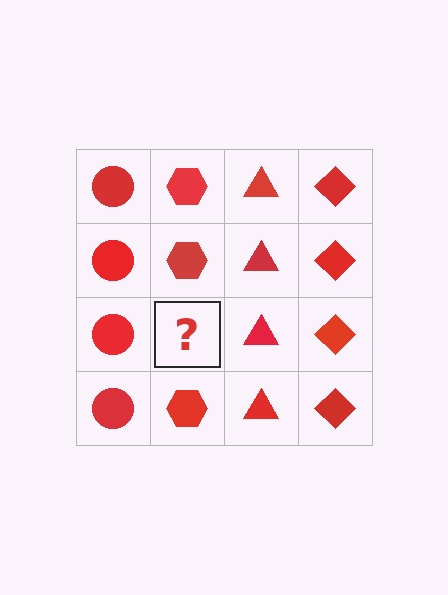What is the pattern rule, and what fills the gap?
The rule is that each column has a consistent shape. The gap should be filled with a red hexagon.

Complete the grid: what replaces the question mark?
The question mark should be replaced with a red hexagon.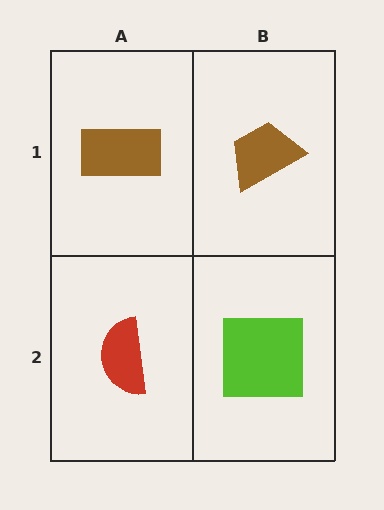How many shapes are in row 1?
2 shapes.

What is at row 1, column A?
A brown rectangle.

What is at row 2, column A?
A red semicircle.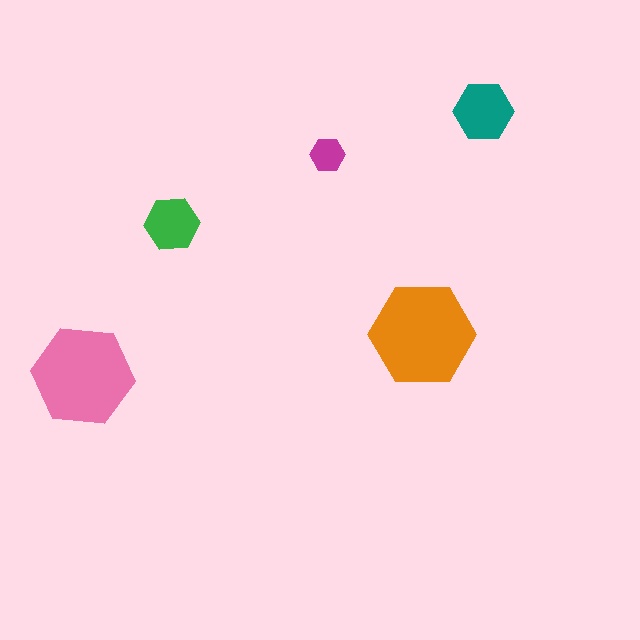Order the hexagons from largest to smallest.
the orange one, the pink one, the teal one, the green one, the magenta one.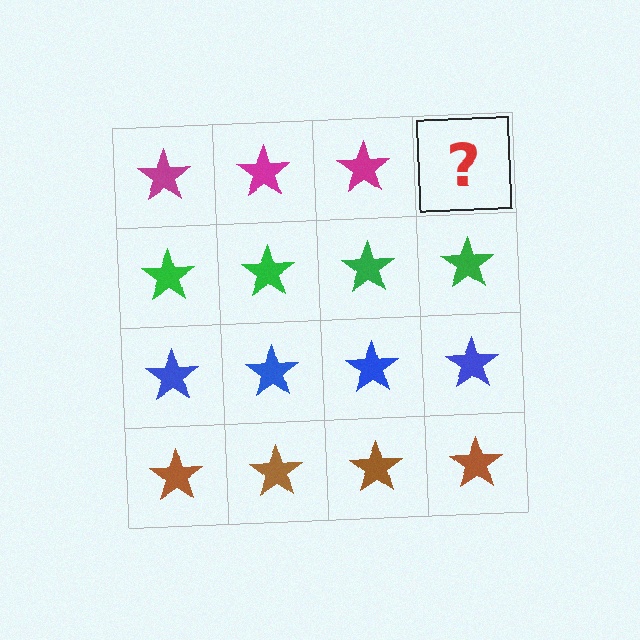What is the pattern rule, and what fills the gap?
The rule is that each row has a consistent color. The gap should be filled with a magenta star.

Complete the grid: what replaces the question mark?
The question mark should be replaced with a magenta star.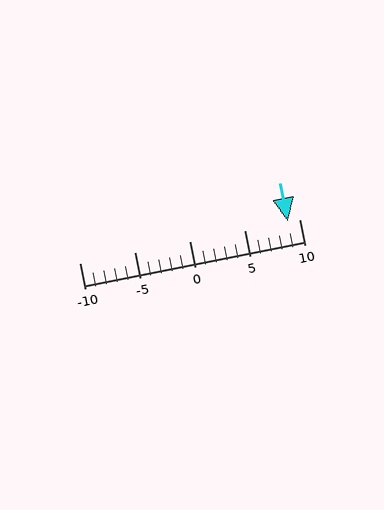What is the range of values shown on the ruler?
The ruler shows values from -10 to 10.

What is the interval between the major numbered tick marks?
The major tick marks are spaced 5 units apart.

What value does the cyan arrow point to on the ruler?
The cyan arrow points to approximately 9.